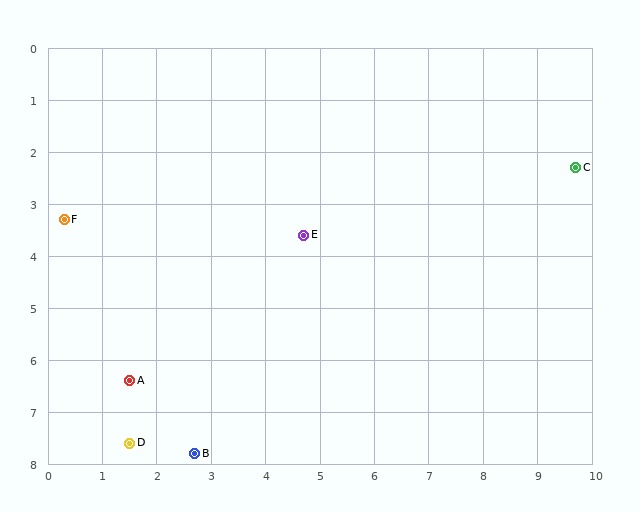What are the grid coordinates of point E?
Point E is at approximately (4.7, 3.6).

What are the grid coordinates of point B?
Point B is at approximately (2.7, 7.8).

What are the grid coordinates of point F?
Point F is at approximately (0.3, 3.3).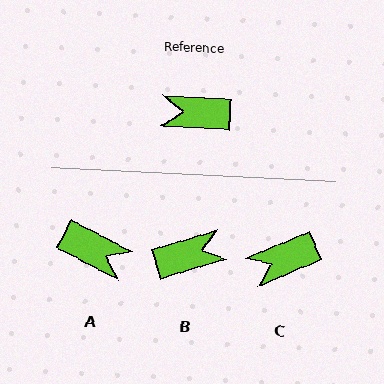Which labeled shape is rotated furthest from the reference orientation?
B, about 161 degrees away.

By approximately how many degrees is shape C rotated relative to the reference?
Approximately 26 degrees counter-clockwise.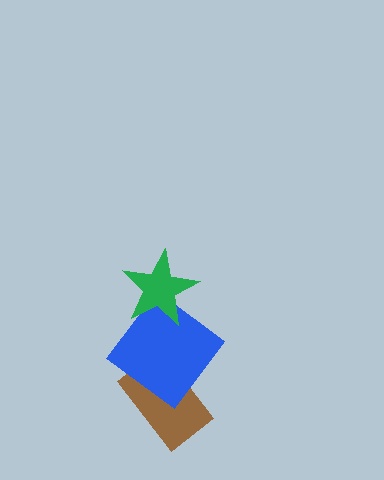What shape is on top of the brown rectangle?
The blue diamond is on top of the brown rectangle.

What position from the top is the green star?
The green star is 1st from the top.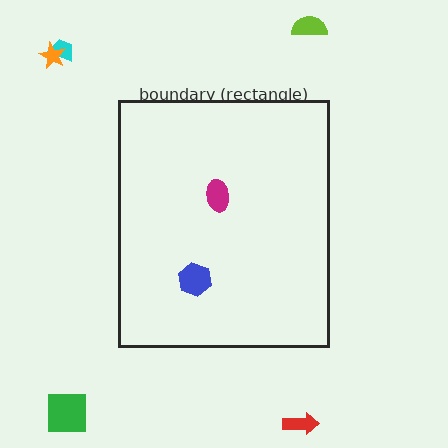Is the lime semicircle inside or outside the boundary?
Outside.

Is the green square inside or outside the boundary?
Outside.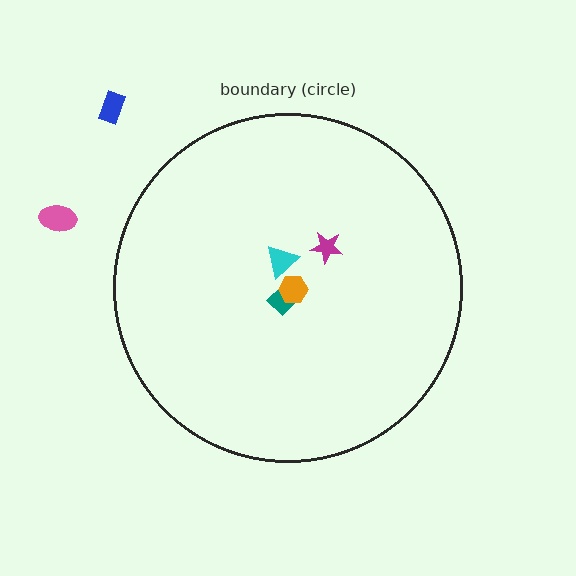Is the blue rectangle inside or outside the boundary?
Outside.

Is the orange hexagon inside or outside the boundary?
Inside.